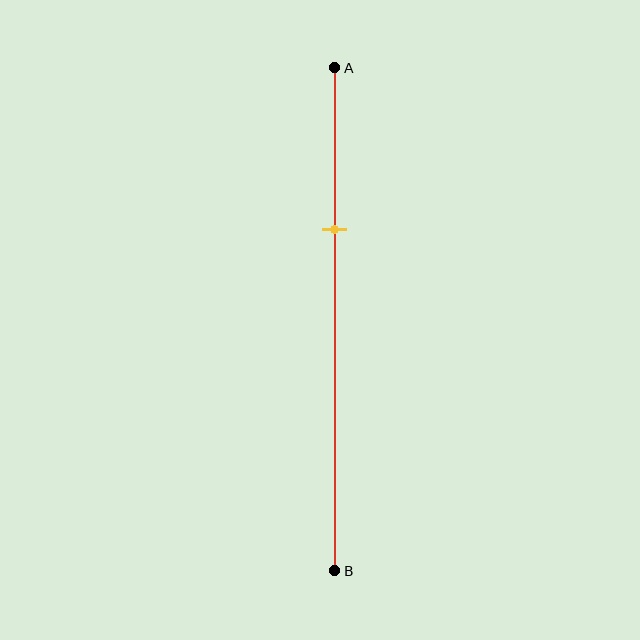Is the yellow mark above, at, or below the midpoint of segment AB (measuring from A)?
The yellow mark is above the midpoint of segment AB.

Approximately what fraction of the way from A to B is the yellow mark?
The yellow mark is approximately 30% of the way from A to B.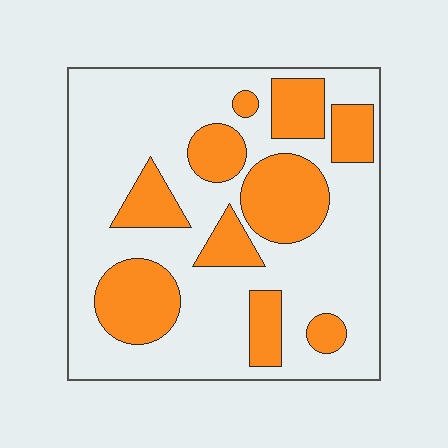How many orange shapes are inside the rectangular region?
10.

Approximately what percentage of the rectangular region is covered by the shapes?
Approximately 30%.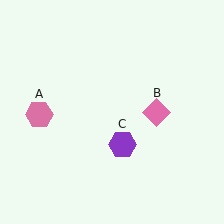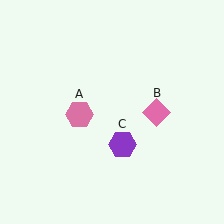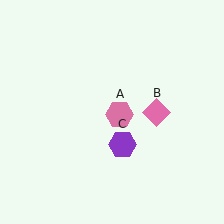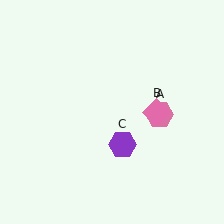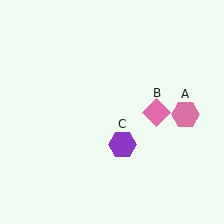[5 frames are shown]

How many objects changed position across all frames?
1 object changed position: pink hexagon (object A).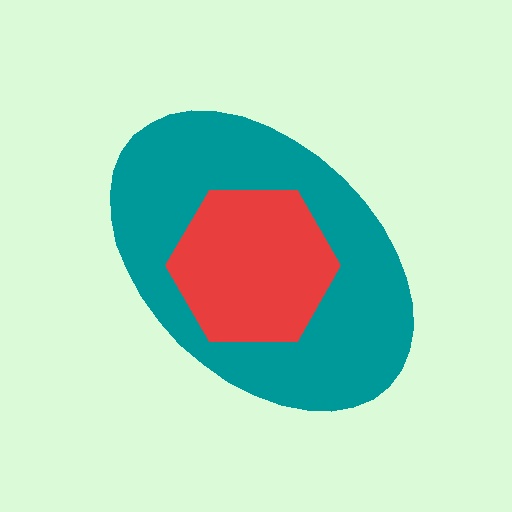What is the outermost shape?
The teal ellipse.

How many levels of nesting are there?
2.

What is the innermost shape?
The red hexagon.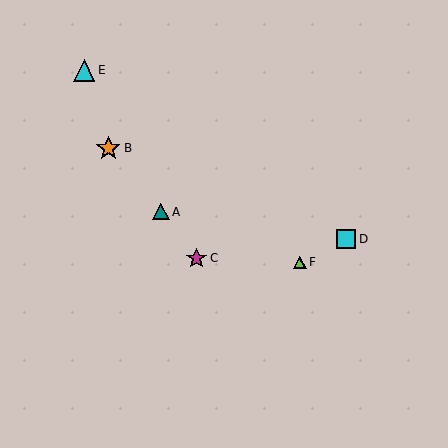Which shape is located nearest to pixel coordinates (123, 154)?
The orange star (labeled B) at (108, 148) is nearest to that location.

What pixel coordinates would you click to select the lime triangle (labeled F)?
Click at (300, 262) to select the lime triangle F.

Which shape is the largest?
The orange star (labeled B) is the largest.